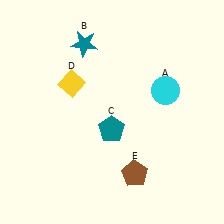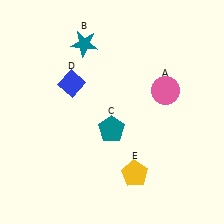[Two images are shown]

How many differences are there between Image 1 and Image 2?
There are 3 differences between the two images.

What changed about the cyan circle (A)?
In Image 1, A is cyan. In Image 2, it changed to pink.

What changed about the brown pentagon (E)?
In Image 1, E is brown. In Image 2, it changed to yellow.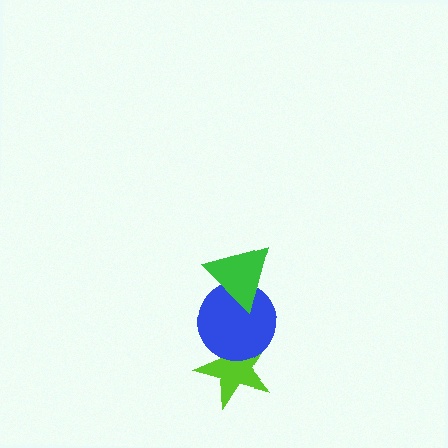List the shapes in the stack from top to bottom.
From top to bottom: the green triangle, the blue circle, the lime star.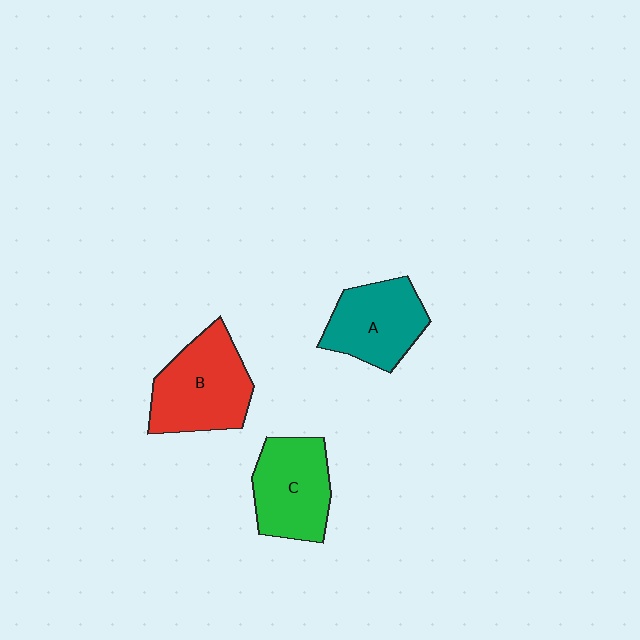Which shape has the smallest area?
Shape A (teal).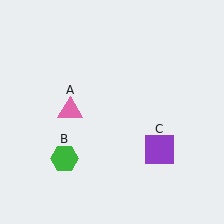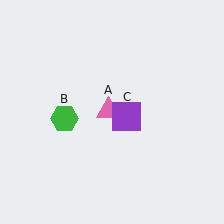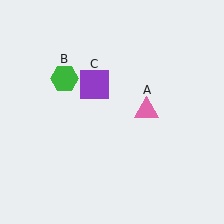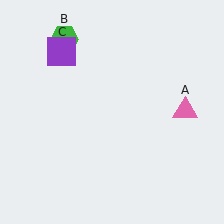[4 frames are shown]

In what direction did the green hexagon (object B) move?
The green hexagon (object B) moved up.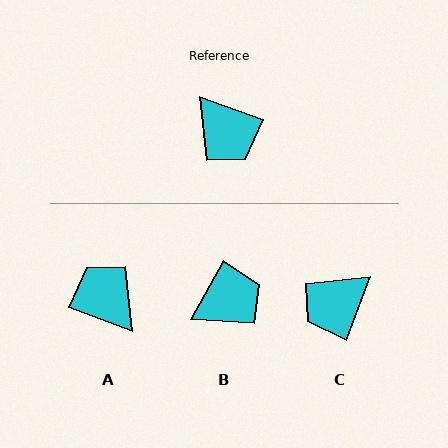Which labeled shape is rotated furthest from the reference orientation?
A, about 179 degrees away.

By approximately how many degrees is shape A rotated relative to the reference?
Approximately 179 degrees counter-clockwise.